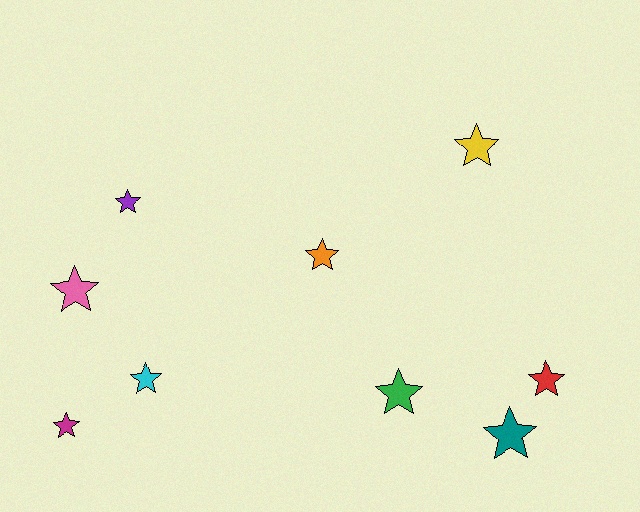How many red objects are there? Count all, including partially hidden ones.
There is 1 red object.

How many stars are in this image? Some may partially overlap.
There are 9 stars.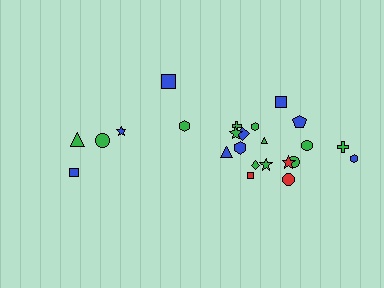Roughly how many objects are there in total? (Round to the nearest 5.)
Roughly 25 objects in total.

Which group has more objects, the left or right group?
The right group.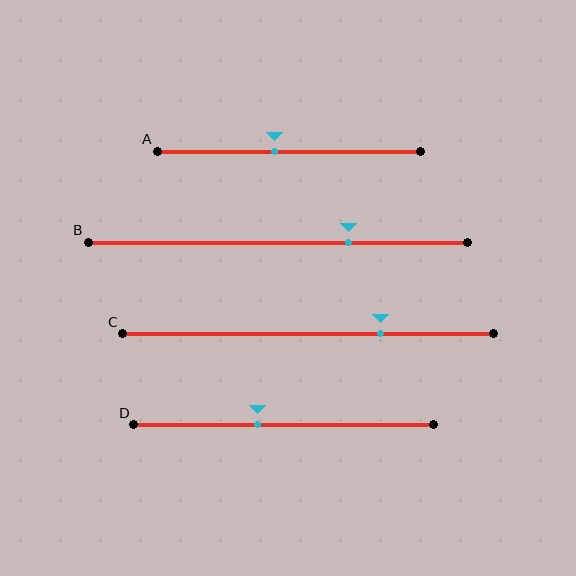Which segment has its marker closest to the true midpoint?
Segment A has its marker closest to the true midpoint.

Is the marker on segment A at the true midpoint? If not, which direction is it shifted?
No, the marker on segment A is shifted to the left by about 5% of the segment length.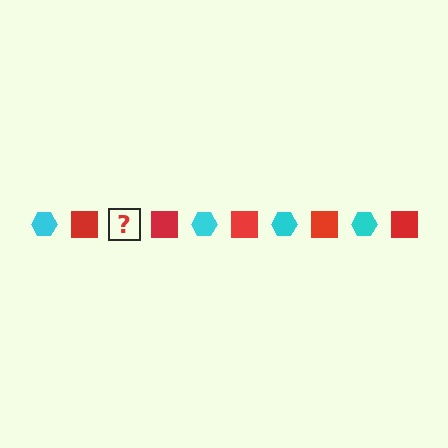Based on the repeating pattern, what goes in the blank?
The blank should be a cyan hexagon.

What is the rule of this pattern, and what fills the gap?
The rule is that the pattern alternates between cyan hexagon and red square. The gap should be filled with a cyan hexagon.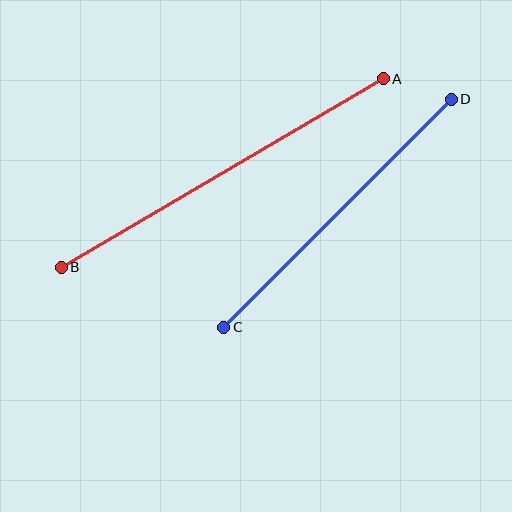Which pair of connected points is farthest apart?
Points A and B are farthest apart.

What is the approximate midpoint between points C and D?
The midpoint is at approximately (338, 213) pixels.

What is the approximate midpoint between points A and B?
The midpoint is at approximately (222, 173) pixels.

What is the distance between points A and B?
The distance is approximately 373 pixels.